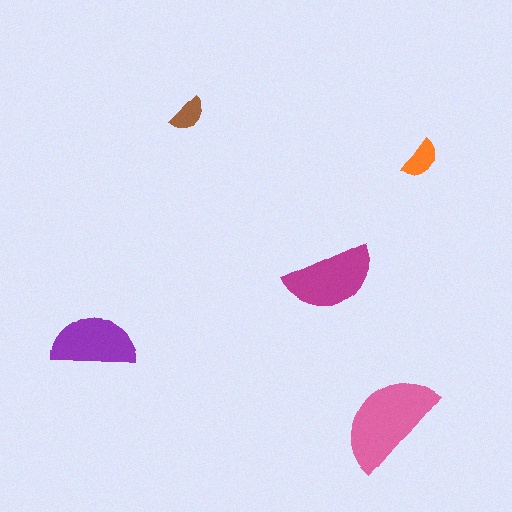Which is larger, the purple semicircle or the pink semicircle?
The pink one.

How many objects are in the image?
There are 5 objects in the image.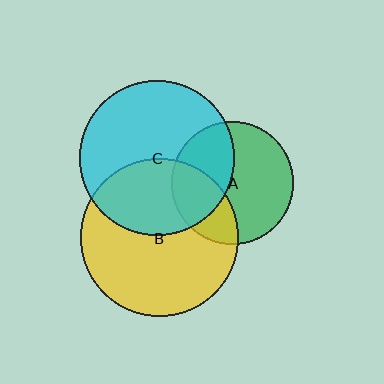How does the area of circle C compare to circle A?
Approximately 1.6 times.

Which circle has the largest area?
Circle B (yellow).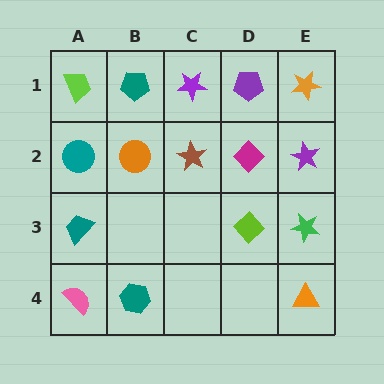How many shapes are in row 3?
3 shapes.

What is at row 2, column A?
A teal circle.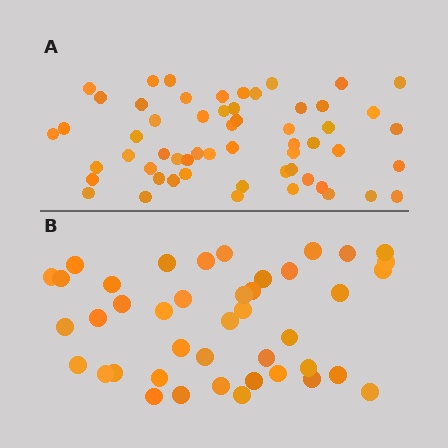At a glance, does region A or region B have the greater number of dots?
Region A (the top region) has more dots.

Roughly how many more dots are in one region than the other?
Region A has approximately 15 more dots than region B.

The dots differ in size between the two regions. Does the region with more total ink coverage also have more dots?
No. Region B has more total ink coverage because its dots are larger, but region A actually contains more individual dots. Total area can be misleading — the number of items is what matters here.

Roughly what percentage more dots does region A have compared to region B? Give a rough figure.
About 35% more.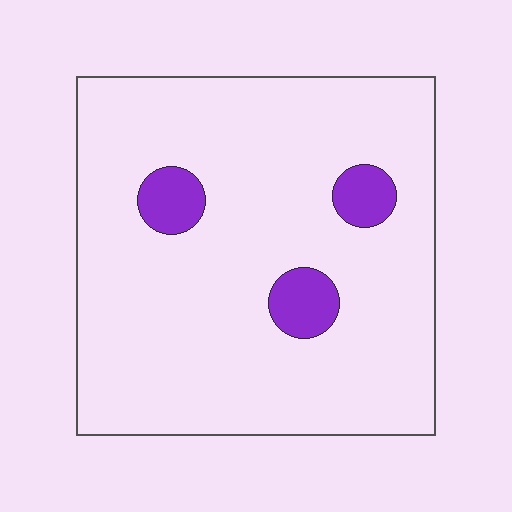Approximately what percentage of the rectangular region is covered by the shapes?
Approximately 10%.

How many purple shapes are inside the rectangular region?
3.